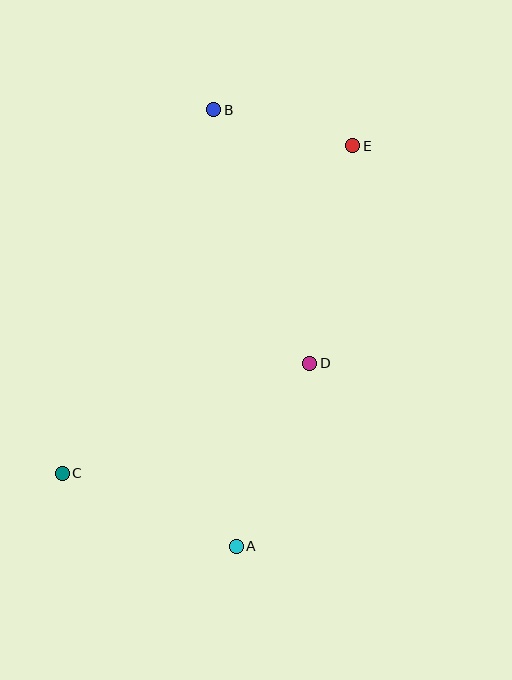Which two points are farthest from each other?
Points C and E are farthest from each other.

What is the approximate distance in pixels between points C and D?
The distance between C and D is approximately 271 pixels.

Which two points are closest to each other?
Points B and E are closest to each other.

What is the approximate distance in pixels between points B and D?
The distance between B and D is approximately 271 pixels.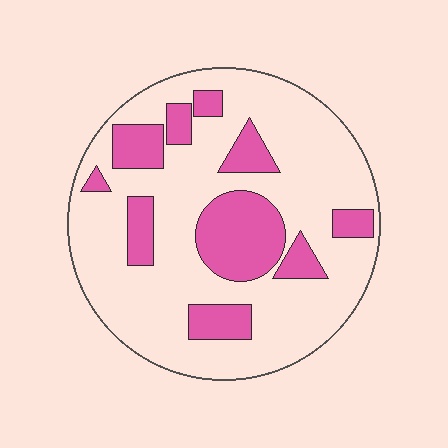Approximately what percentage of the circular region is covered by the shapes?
Approximately 25%.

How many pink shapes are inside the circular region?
10.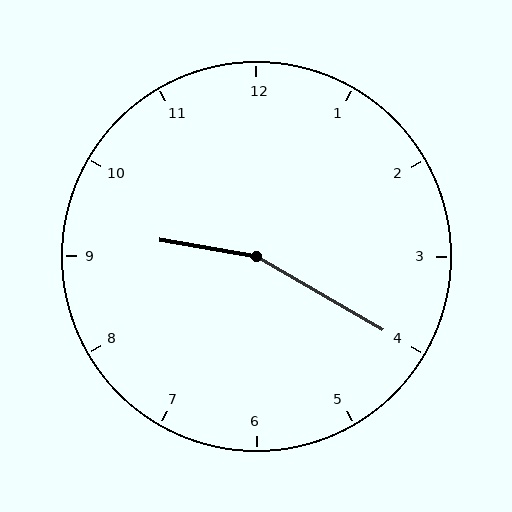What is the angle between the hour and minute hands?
Approximately 160 degrees.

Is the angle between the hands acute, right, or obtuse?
It is obtuse.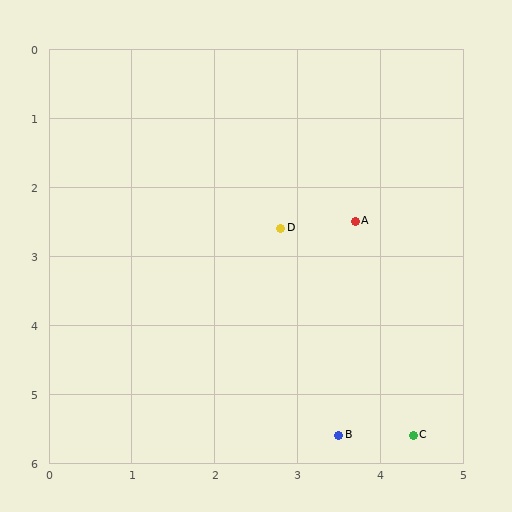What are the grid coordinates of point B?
Point B is at approximately (3.5, 5.6).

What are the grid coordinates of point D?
Point D is at approximately (2.8, 2.6).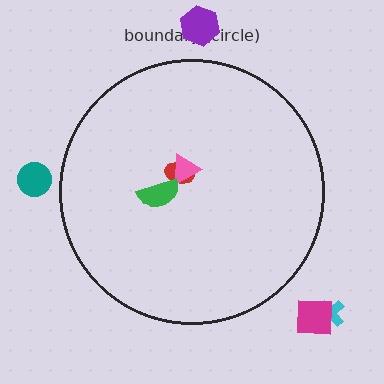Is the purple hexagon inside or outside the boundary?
Outside.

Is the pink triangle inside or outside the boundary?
Inside.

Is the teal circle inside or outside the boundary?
Outside.